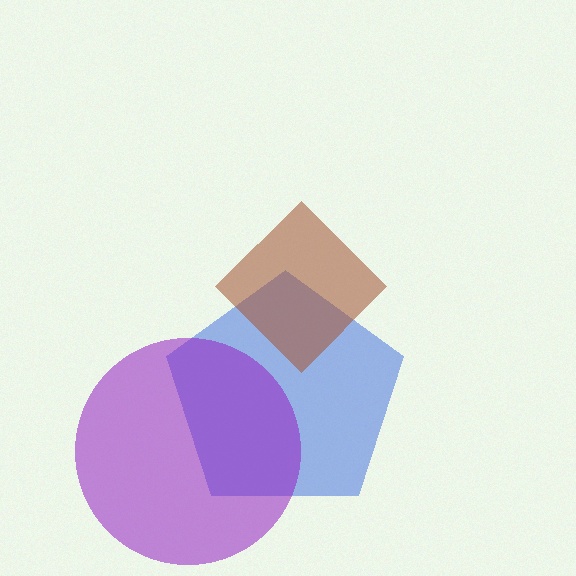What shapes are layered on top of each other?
The layered shapes are: a blue pentagon, a purple circle, a brown diamond.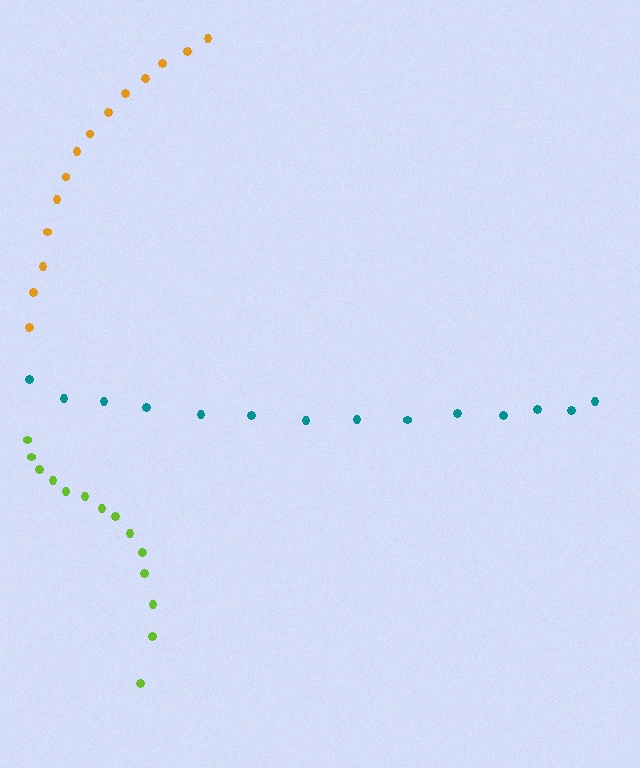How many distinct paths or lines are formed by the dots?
There are 3 distinct paths.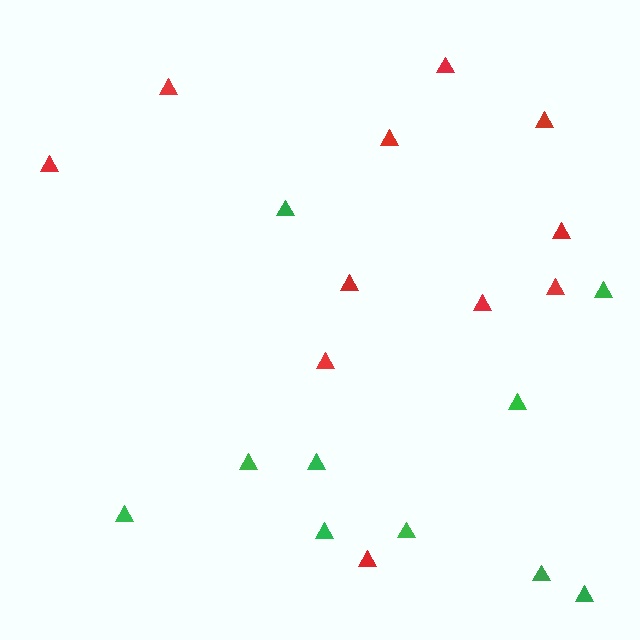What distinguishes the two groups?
There are 2 groups: one group of green triangles (10) and one group of red triangles (11).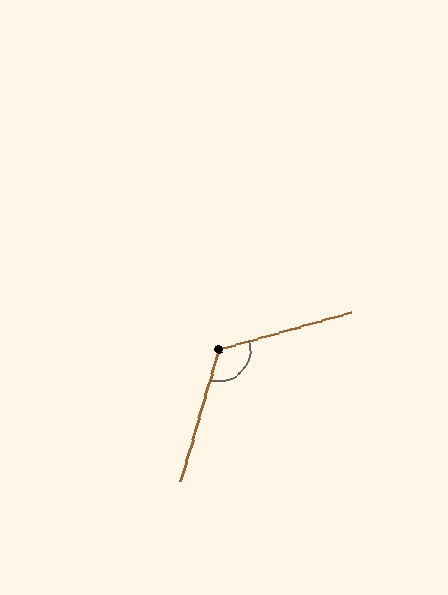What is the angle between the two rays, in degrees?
Approximately 122 degrees.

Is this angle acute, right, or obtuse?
It is obtuse.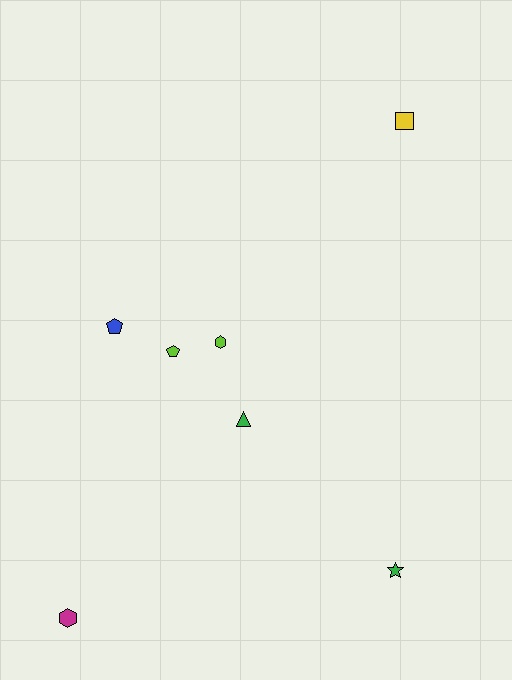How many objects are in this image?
There are 7 objects.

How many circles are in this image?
There are no circles.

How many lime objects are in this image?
There are 2 lime objects.